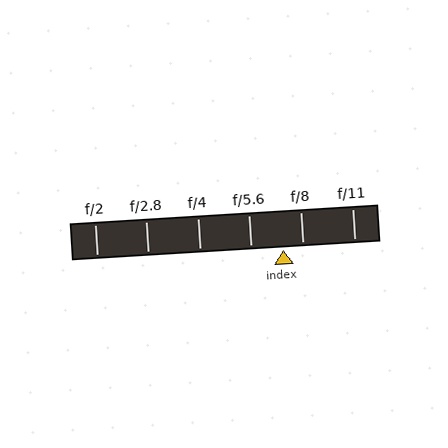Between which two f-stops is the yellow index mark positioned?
The index mark is between f/5.6 and f/8.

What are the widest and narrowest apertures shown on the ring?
The widest aperture shown is f/2 and the narrowest is f/11.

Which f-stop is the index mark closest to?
The index mark is closest to f/8.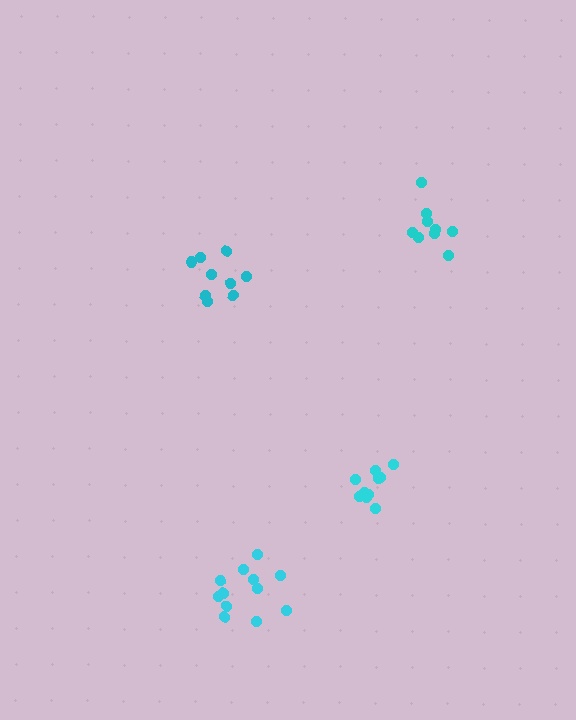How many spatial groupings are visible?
There are 4 spatial groupings.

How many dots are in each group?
Group 1: 10 dots, Group 2: 12 dots, Group 3: 9 dots, Group 4: 9 dots (40 total).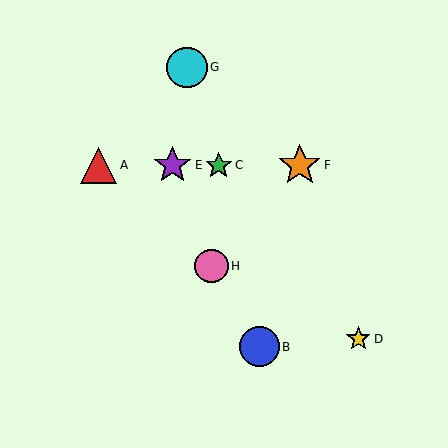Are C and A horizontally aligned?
Yes, both are at y≈165.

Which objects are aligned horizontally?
Objects A, C, E, F are aligned horizontally.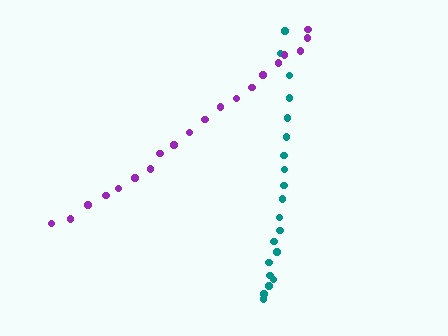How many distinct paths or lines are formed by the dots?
There are 2 distinct paths.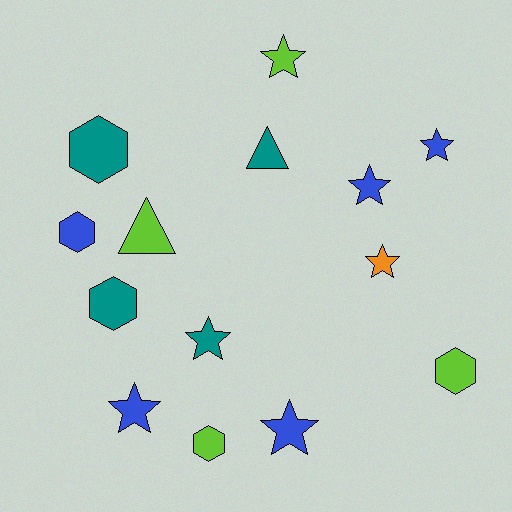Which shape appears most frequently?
Star, with 7 objects.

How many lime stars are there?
There is 1 lime star.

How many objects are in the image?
There are 14 objects.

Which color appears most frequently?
Blue, with 5 objects.